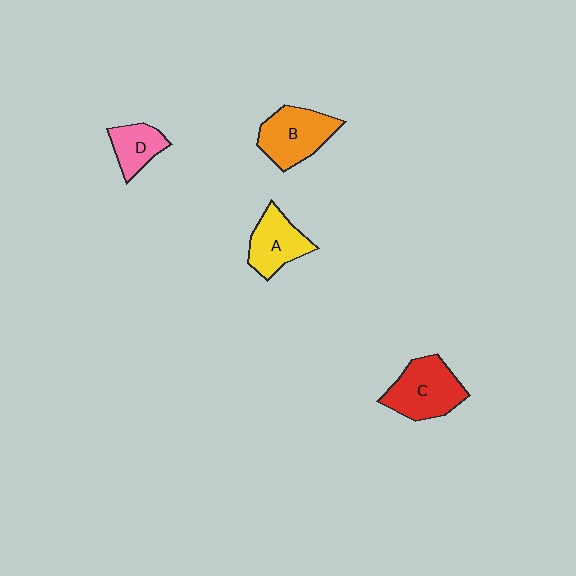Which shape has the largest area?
Shape C (red).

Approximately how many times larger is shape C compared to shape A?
Approximately 1.3 times.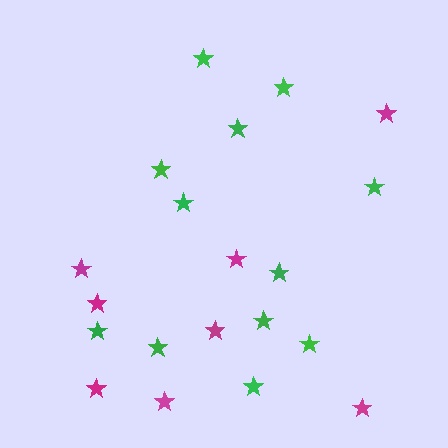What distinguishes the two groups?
There are 2 groups: one group of green stars (12) and one group of magenta stars (8).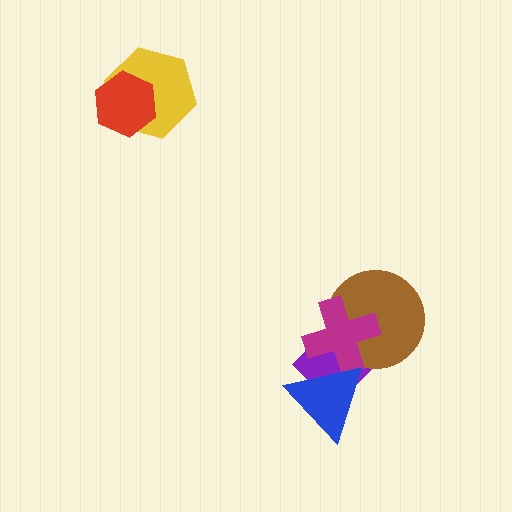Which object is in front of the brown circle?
The magenta cross is in front of the brown circle.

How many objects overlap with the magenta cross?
3 objects overlap with the magenta cross.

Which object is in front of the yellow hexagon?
The red hexagon is in front of the yellow hexagon.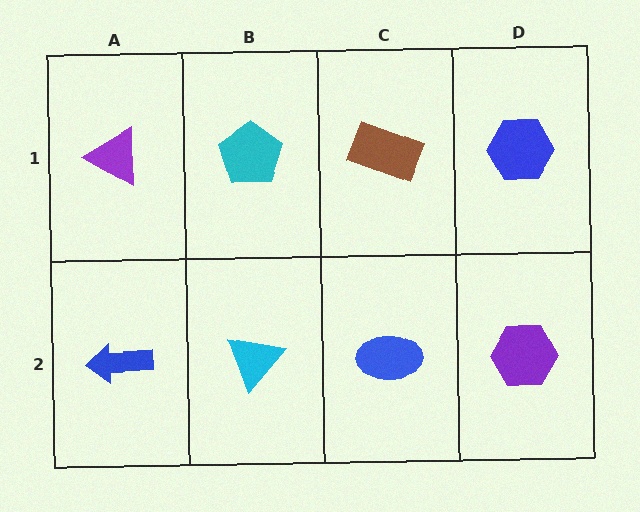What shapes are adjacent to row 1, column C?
A blue ellipse (row 2, column C), a cyan pentagon (row 1, column B), a blue hexagon (row 1, column D).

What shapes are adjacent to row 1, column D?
A purple hexagon (row 2, column D), a brown rectangle (row 1, column C).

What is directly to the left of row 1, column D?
A brown rectangle.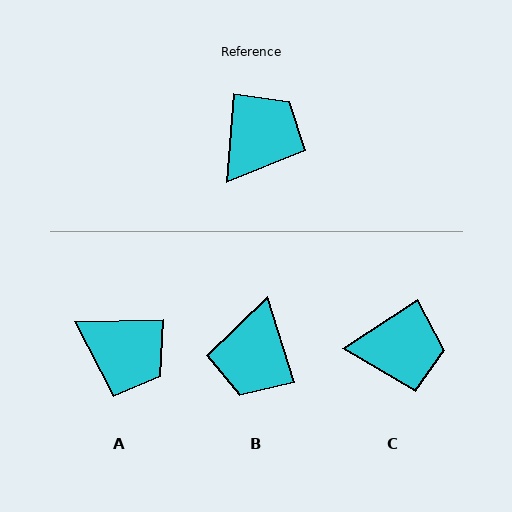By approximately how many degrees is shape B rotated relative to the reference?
Approximately 158 degrees clockwise.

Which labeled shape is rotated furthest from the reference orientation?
B, about 158 degrees away.